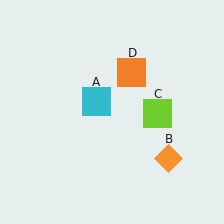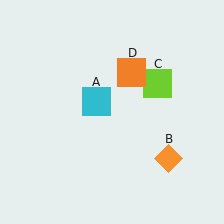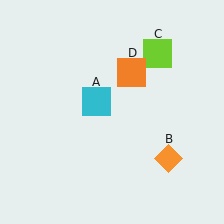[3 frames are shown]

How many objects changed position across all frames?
1 object changed position: lime square (object C).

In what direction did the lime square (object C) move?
The lime square (object C) moved up.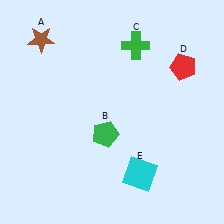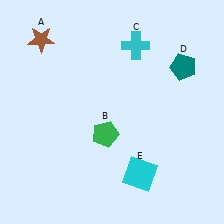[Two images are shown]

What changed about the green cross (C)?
In Image 1, C is green. In Image 2, it changed to cyan.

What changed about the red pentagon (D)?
In Image 1, D is red. In Image 2, it changed to teal.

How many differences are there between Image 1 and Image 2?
There are 2 differences between the two images.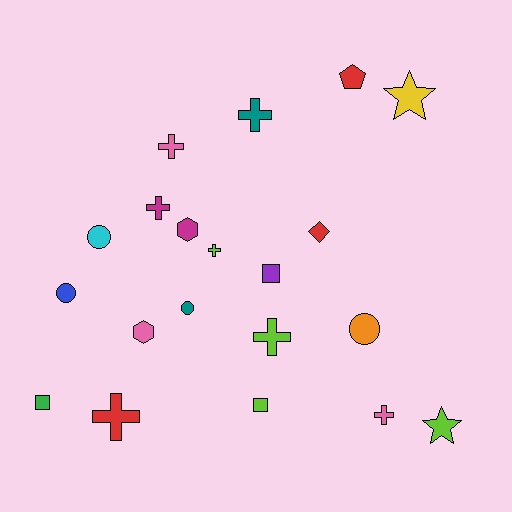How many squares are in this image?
There are 3 squares.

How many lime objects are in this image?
There are 4 lime objects.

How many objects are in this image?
There are 20 objects.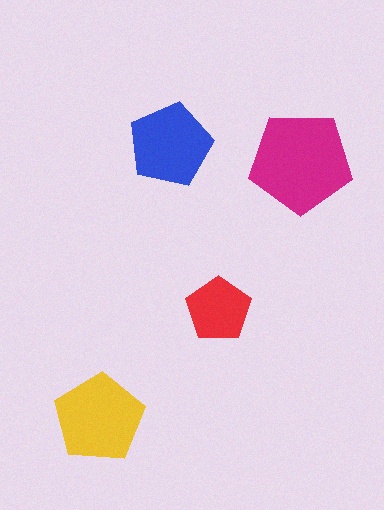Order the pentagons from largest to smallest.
the magenta one, the yellow one, the blue one, the red one.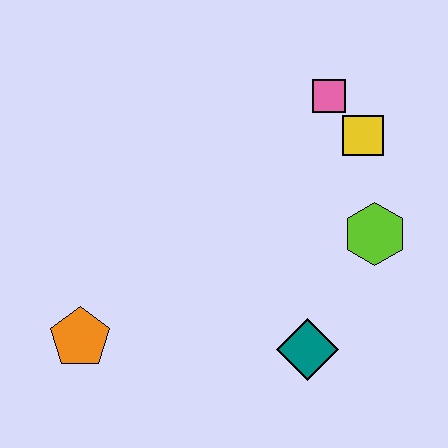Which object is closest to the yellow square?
The pink square is closest to the yellow square.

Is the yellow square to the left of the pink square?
No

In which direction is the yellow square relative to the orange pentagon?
The yellow square is to the right of the orange pentagon.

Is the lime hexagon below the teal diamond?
No